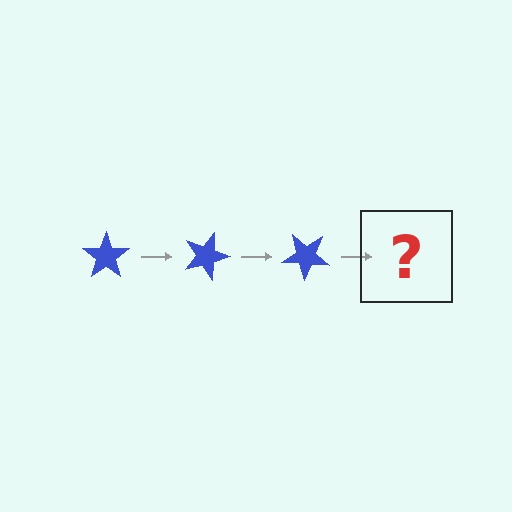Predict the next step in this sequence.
The next step is a blue star rotated 60 degrees.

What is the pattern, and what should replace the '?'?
The pattern is that the star rotates 20 degrees each step. The '?' should be a blue star rotated 60 degrees.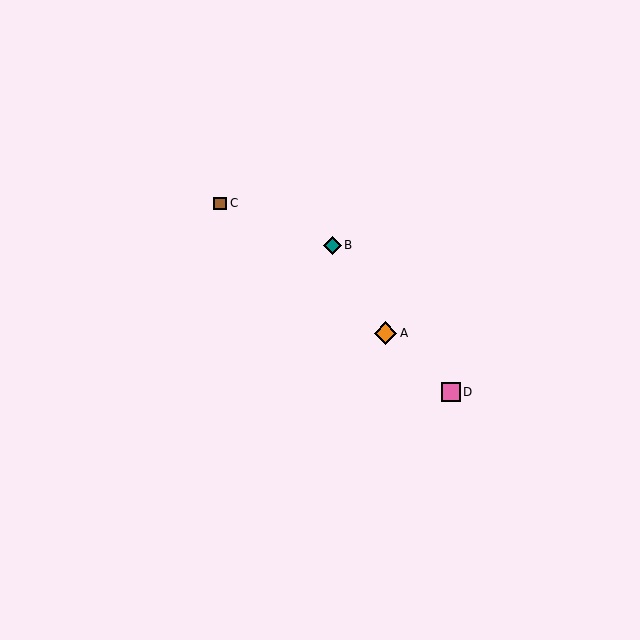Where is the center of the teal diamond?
The center of the teal diamond is at (332, 245).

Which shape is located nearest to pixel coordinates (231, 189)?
The brown square (labeled C) at (220, 203) is nearest to that location.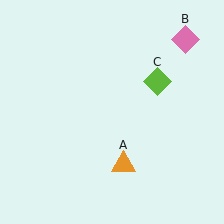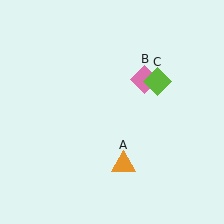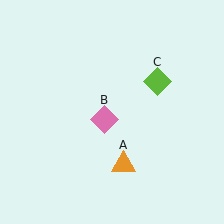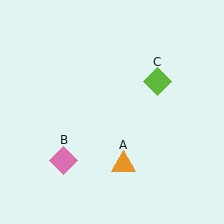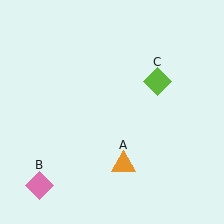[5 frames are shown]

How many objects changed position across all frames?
1 object changed position: pink diamond (object B).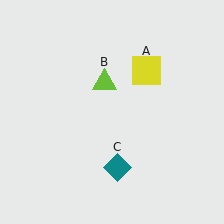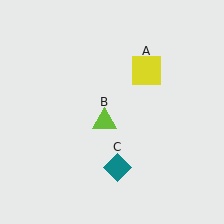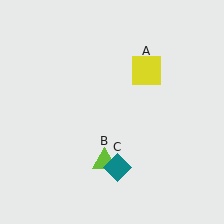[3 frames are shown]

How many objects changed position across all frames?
1 object changed position: lime triangle (object B).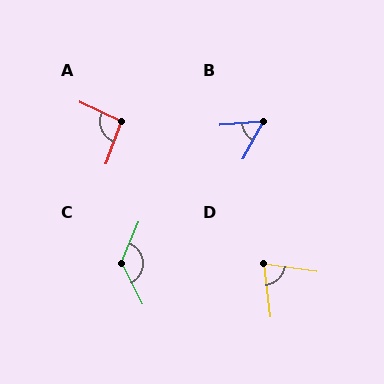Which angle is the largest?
C, at approximately 129 degrees.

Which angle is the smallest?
B, at approximately 57 degrees.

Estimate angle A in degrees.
Approximately 95 degrees.